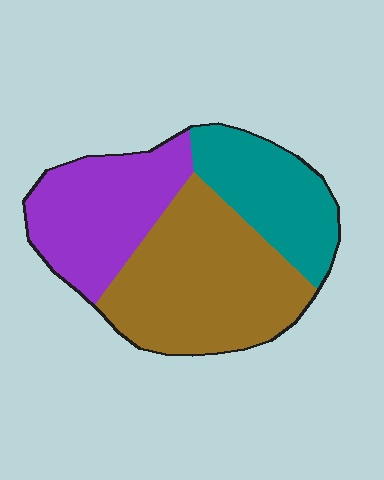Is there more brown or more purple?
Brown.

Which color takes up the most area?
Brown, at roughly 45%.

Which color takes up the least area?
Teal, at roughly 25%.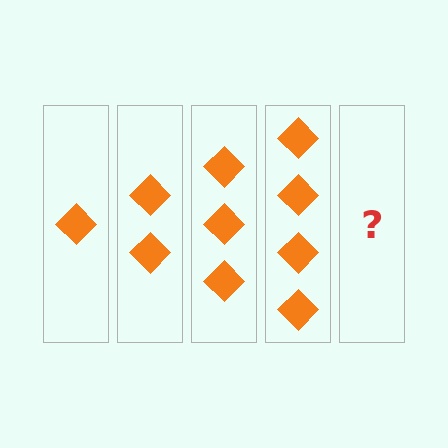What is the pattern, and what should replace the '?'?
The pattern is that each step adds one more diamond. The '?' should be 5 diamonds.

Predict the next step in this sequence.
The next step is 5 diamonds.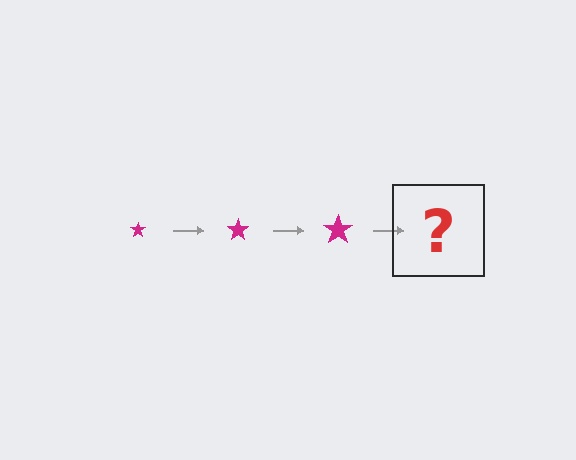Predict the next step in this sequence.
The next step is a magenta star, larger than the previous one.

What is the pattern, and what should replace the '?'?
The pattern is that the star gets progressively larger each step. The '?' should be a magenta star, larger than the previous one.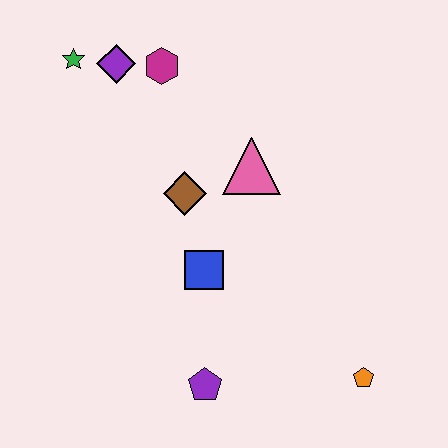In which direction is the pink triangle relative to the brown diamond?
The pink triangle is to the right of the brown diamond.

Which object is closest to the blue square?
The brown diamond is closest to the blue square.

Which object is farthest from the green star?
The orange pentagon is farthest from the green star.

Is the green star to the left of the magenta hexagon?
Yes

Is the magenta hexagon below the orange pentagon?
No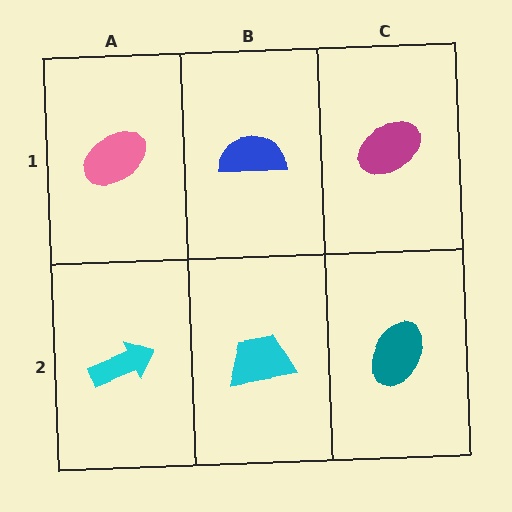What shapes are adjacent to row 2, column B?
A blue semicircle (row 1, column B), a cyan arrow (row 2, column A), a teal ellipse (row 2, column C).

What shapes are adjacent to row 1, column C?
A teal ellipse (row 2, column C), a blue semicircle (row 1, column B).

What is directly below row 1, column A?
A cyan arrow.